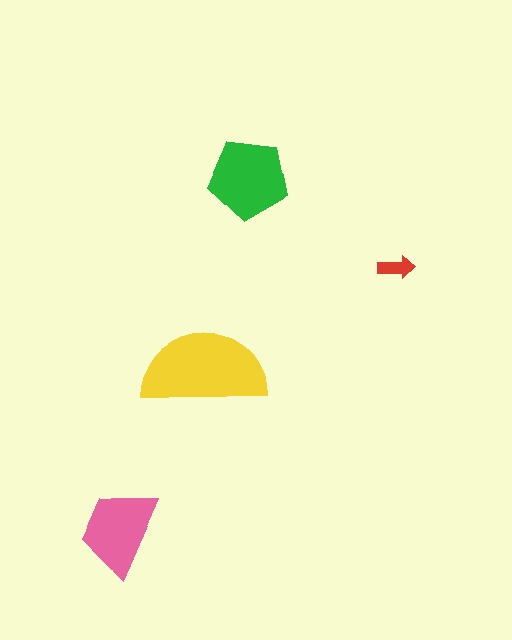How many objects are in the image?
There are 4 objects in the image.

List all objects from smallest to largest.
The red arrow, the pink trapezoid, the green pentagon, the yellow semicircle.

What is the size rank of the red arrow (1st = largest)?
4th.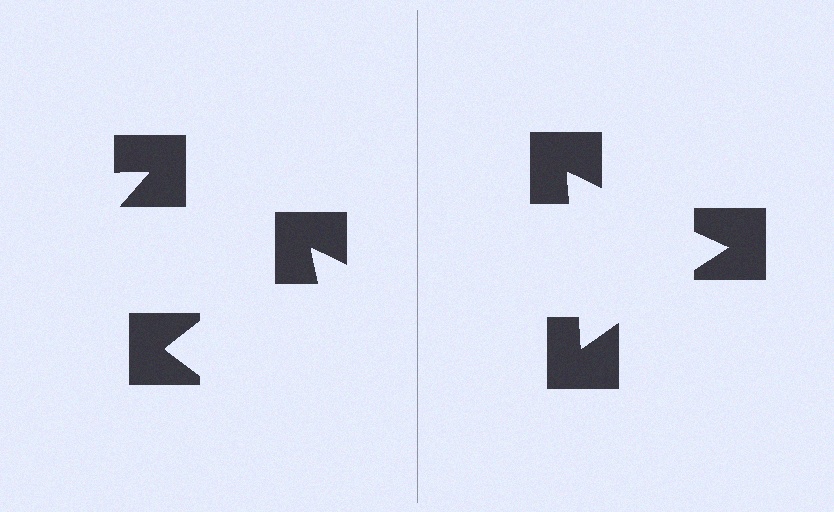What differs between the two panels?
The notched squares are positioned identically on both sides; only the wedge orientations differ. On the right they align to a triangle; on the left they are misaligned.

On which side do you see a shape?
An illusory triangle appears on the right side. On the left side the wedge cuts are rotated, so no coherent shape forms.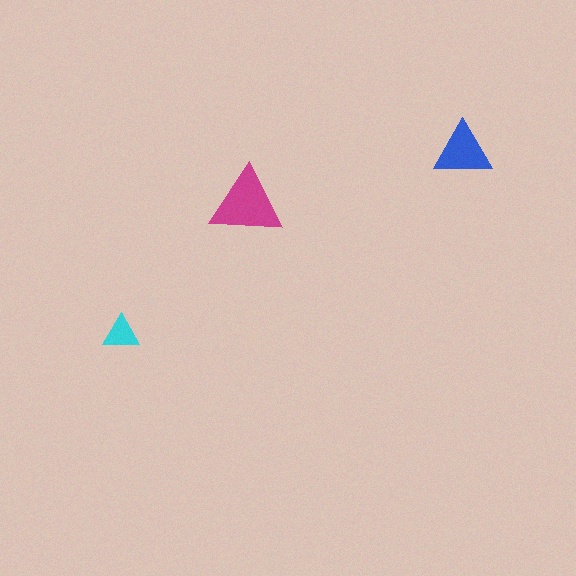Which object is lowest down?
The cyan triangle is bottommost.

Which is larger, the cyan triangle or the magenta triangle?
The magenta one.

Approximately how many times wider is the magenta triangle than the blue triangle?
About 1.5 times wider.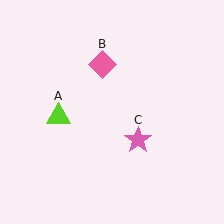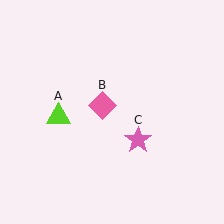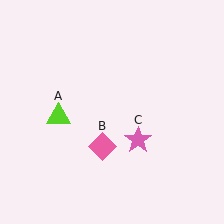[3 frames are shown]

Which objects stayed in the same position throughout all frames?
Lime triangle (object A) and pink star (object C) remained stationary.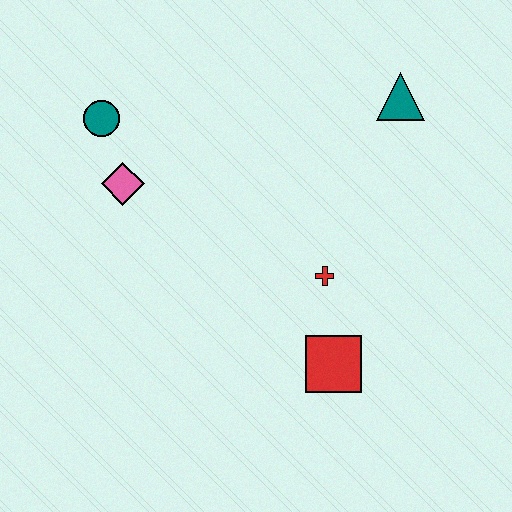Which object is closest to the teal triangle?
The red cross is closest to the teal triangle.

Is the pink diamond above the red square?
Yes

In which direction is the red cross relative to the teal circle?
The red cross is to the right of the teal circle.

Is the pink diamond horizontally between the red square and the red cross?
No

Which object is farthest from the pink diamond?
The teal triangle is farthest from the pink diamond.